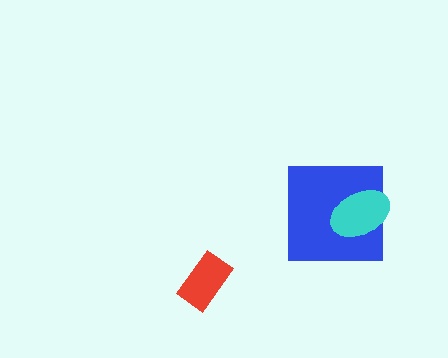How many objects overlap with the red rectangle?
0 objects overlap with the red rectangle.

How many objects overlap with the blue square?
1 object overlaps with the blue square.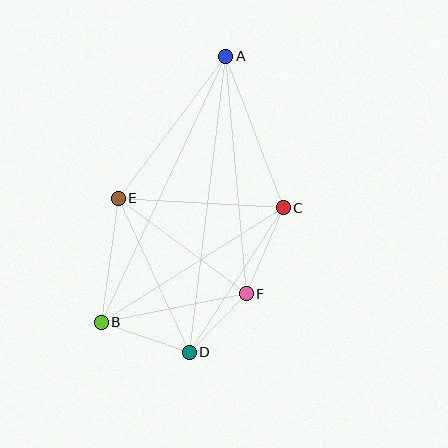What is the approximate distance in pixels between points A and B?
The distance between A and B is approximately 294 pixels.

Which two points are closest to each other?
Points D and F are closest to each other.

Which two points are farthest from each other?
Points A and D are farthest from each other.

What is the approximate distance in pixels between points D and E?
The distance between D and E is approximately 169 pixels.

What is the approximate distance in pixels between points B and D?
The distance between B and D is approximately 93 pixels.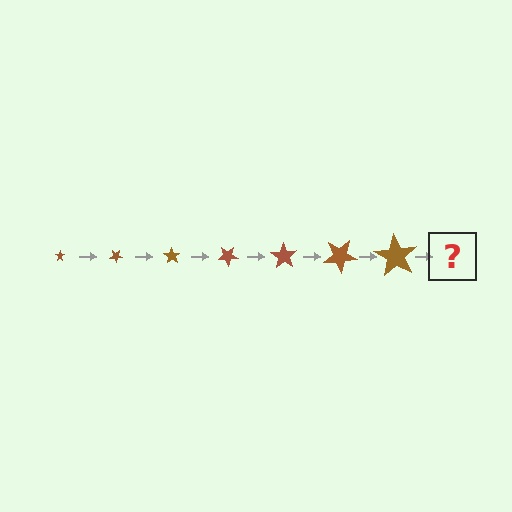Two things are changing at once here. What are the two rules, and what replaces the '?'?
The two rules are that the star grows larger each step and it rotates 35 degrees each step. The '?' should be a star, larger than the previous one and rotated 245 degrees from the start.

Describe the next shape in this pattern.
It should be a star, larger than the previous one and rotated 245 degrees from the start.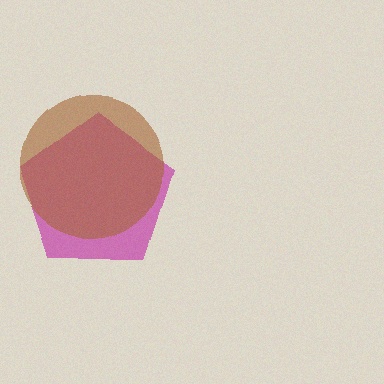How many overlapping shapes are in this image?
There are 2 overlapping shapes in the image.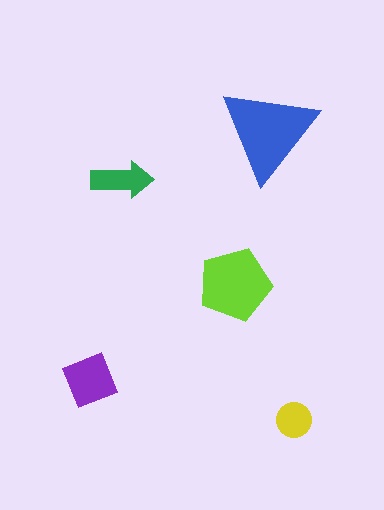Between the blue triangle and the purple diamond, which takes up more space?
The blue triangle.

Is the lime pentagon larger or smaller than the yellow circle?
Larger.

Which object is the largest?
The blue triangle.